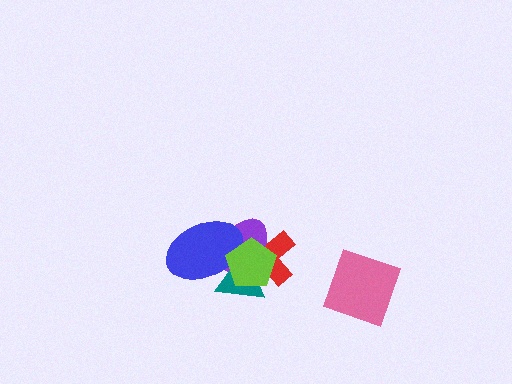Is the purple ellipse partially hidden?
Yes, it is partially covered by another shape.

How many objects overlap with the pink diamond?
0 objects overlap with the pink diamond.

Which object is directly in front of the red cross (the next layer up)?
The purple ellipse is directly in front of the red cross.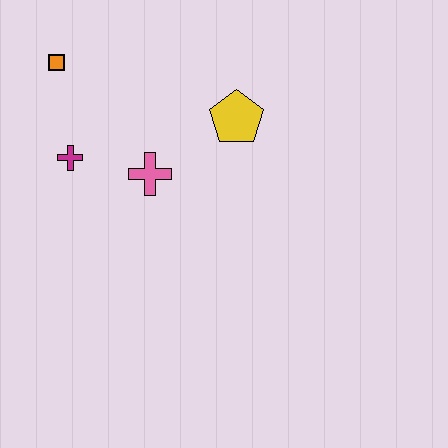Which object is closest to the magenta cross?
The pink cross is closest to the magenta cross.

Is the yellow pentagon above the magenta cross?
Yes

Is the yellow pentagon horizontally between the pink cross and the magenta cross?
No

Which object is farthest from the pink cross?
The orange square is farthest from the pink cross.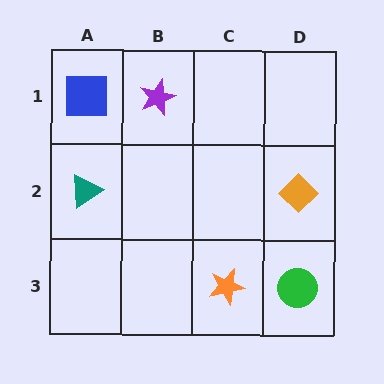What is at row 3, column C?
An orange star.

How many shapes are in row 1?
2 shapes.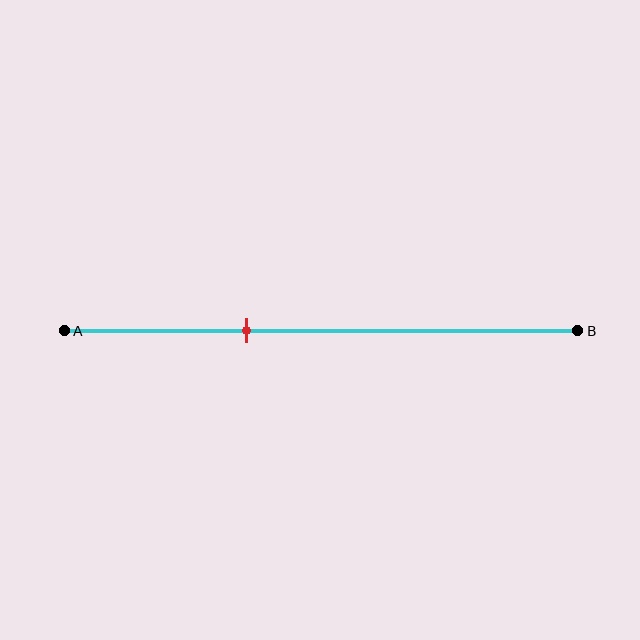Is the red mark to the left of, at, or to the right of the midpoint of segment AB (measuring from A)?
The red mark is to the left of the midpoint of segment AB.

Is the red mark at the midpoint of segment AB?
No, the mark is at about 35% from A, not at the 50% midpoint.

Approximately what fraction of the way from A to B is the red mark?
The red mark is approximately 35% of the way from A to B.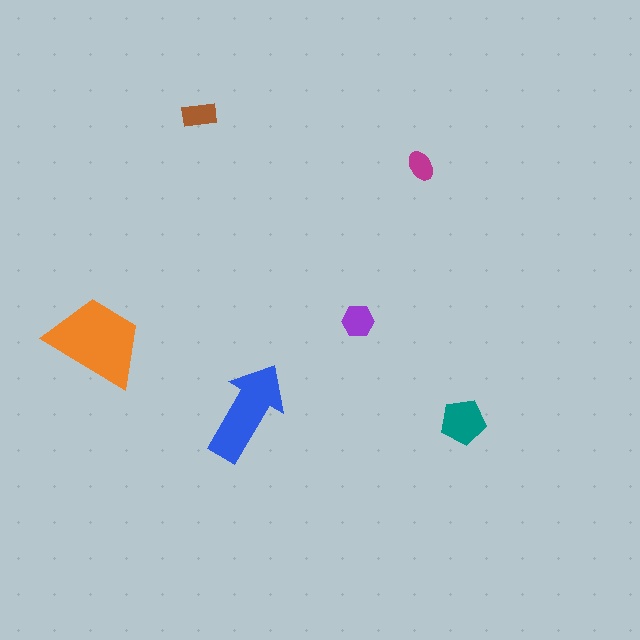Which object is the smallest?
The magenta ellipse.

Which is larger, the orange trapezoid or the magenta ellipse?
The orange trapezoid.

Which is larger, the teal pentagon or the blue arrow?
The blue arrow.